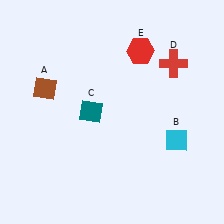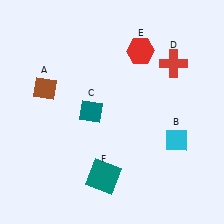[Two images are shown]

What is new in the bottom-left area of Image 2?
A teal square (F) was added in the bottom-left area of Image 2.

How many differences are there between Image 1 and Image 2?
There is 1 difference between the two images.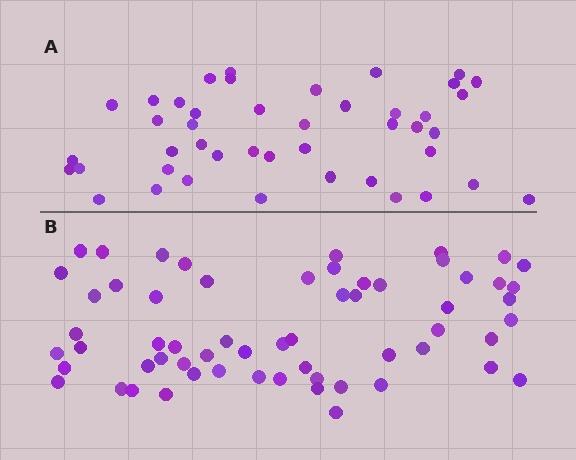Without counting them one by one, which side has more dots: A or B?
Region B (the bottom region) has more dots.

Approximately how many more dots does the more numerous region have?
Region B has approximately 15 more dots than region A.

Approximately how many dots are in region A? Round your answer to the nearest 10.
About 40 dots. (The exact count is 44, which rounds to 40.)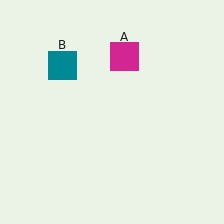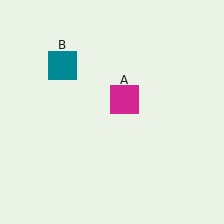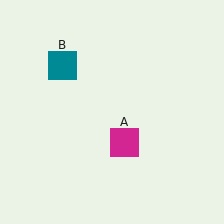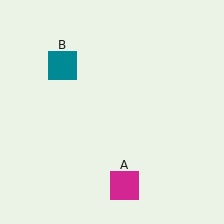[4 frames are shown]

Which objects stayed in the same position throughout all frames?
Teal square (object B) remained stationary.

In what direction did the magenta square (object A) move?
The magenta square (object A) moved down.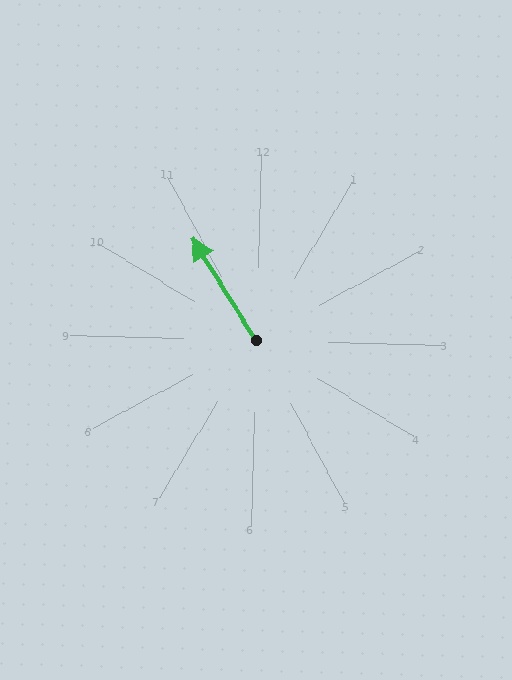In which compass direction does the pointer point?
Northwest.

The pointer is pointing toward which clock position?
Roughly 11 o'clock.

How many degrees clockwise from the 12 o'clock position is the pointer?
Approximately 326 degrees.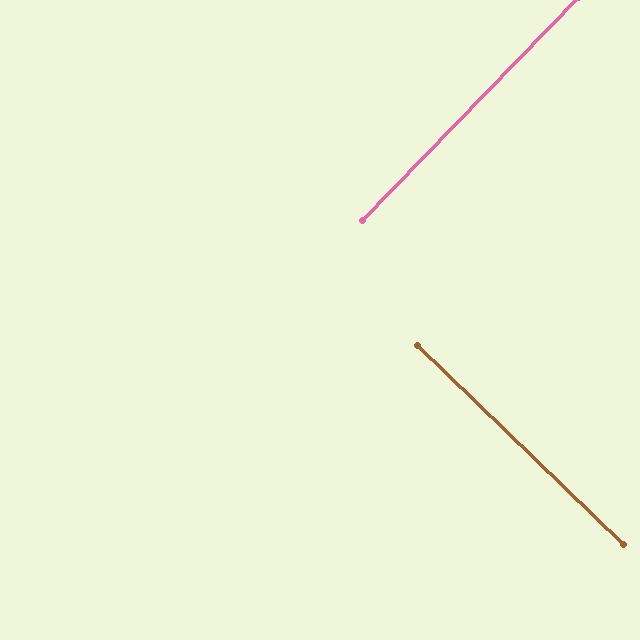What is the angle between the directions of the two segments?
Approximately 90 degrees.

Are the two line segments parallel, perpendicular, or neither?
Perpendicular — they meet at approximately 90°.